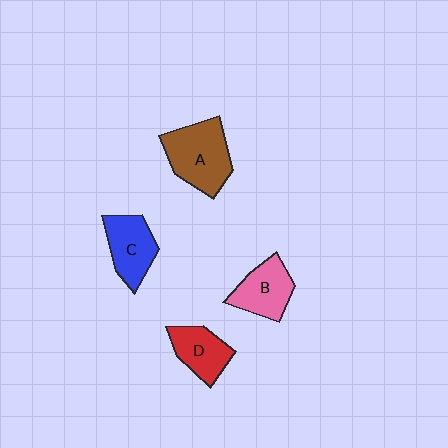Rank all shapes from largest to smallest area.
From largest to smallest: A (brown), C (blue), B (pink), D (red).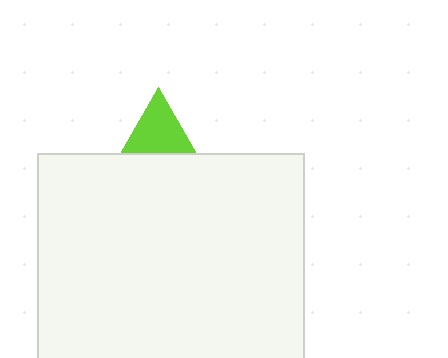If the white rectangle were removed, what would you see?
You would see the complete lime triangle.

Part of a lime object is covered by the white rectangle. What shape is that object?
It is a triangle.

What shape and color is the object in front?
The object in front is a white rectangle.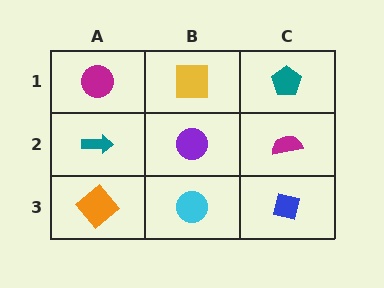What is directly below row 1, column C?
A magenta semicircle.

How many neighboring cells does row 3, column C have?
2.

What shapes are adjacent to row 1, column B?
A purple circle (row 2, column B), a magenta circle (row 1, column A), a teal pentagon (row 1, column C).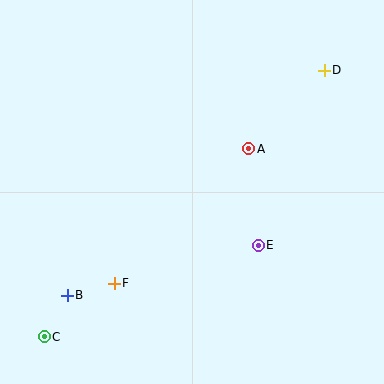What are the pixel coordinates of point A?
Point A is at (249, 149).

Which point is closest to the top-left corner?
Point A is closest to the top-left corner.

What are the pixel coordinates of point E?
Point E is at (258, 246).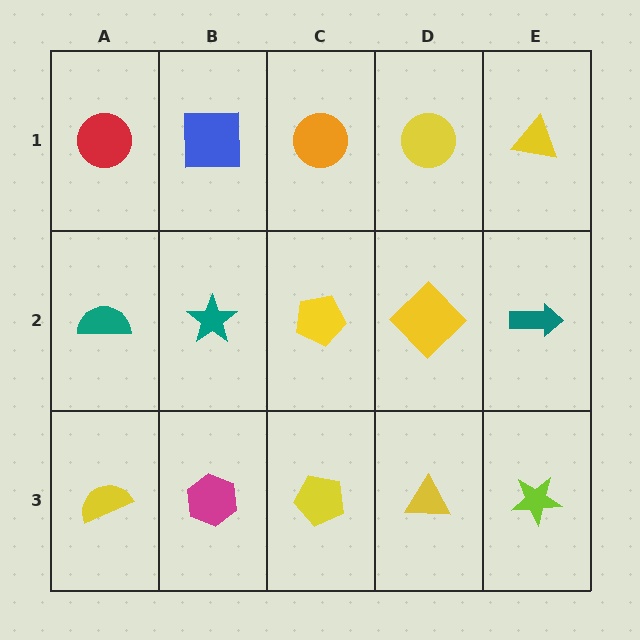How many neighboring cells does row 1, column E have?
2.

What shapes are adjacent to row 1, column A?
A teal semicircle (row 2, column A), a blue square (row 1, column B).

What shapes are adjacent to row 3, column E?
A teal arrow (row 2, column E), a yellow triangle (row 3, column D).